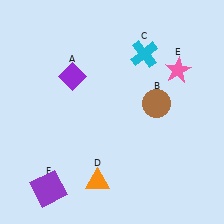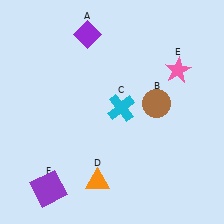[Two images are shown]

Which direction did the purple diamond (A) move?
The purple diamond (A) moved up.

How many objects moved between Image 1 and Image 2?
2 objects moved between the two images.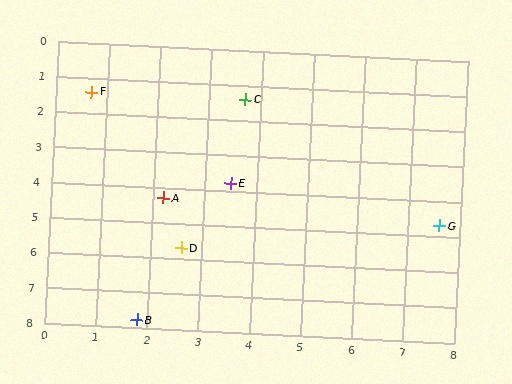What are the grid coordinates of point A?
Point A is at approximately (2.2, 4.3).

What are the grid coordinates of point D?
Point D is at approximately (2.6, 5.7).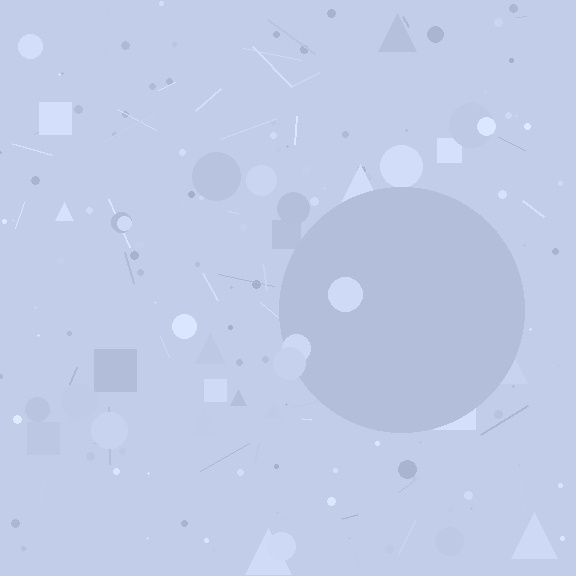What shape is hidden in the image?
A circle is hidden in the image.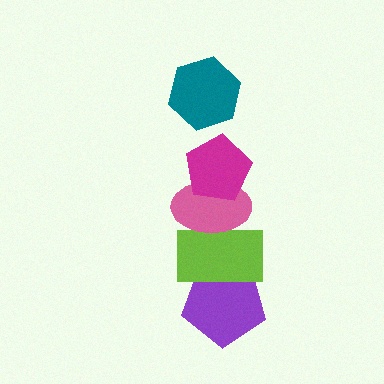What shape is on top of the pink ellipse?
The magenta pentagon is on top of the pink ellipse.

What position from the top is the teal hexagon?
The teal hexagon is 1st from the top.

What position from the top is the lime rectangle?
The lime rectangle is 4th from the top.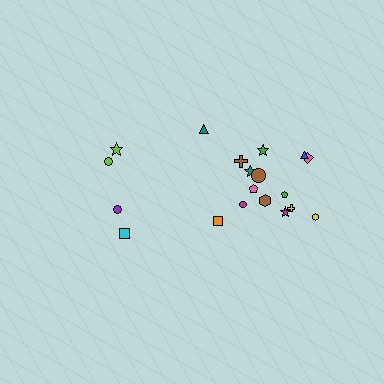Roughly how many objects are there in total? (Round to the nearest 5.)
Roughly 20 objects in total.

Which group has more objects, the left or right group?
The right group.